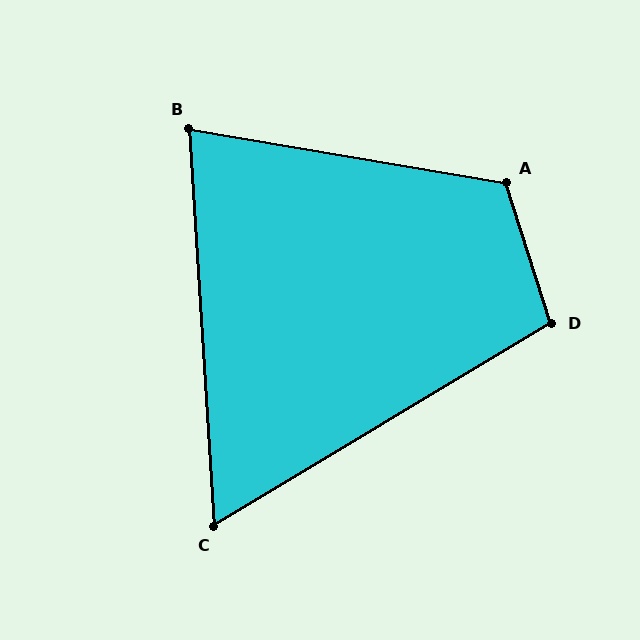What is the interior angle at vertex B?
Approximately 77 degrees (acute).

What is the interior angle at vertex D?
Approximately 103 degrees (obtuse).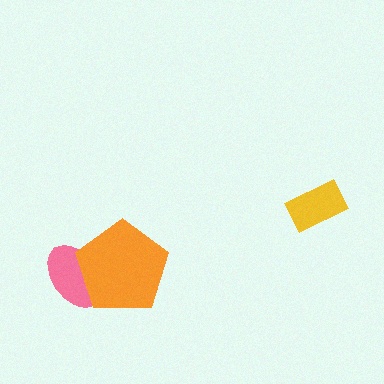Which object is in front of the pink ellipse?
The orange pentagon is in front of the pink ellipse.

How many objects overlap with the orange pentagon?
1 object overlaps with the orange pentagon.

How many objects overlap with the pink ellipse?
1 object overlaps with the pink ellipse.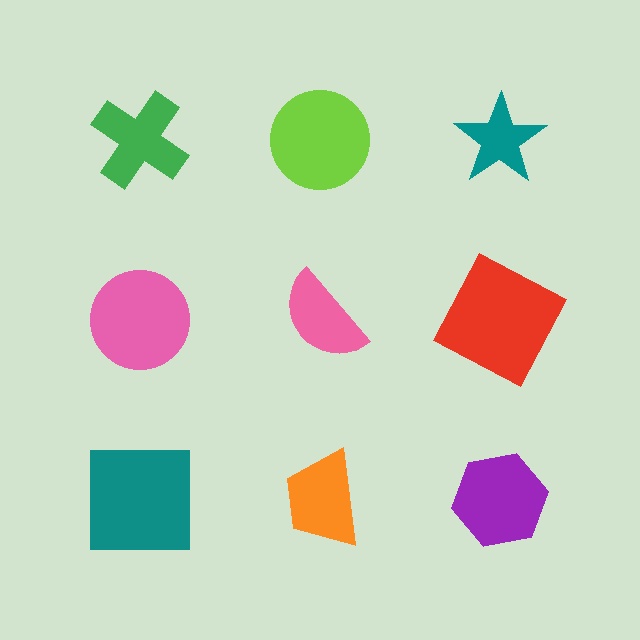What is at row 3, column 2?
An orange trapezoid.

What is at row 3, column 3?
A purple hexagon.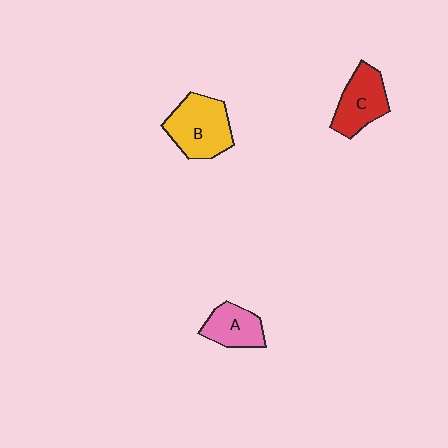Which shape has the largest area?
Shape B (yellow).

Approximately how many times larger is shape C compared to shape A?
Approximately 1.2 times.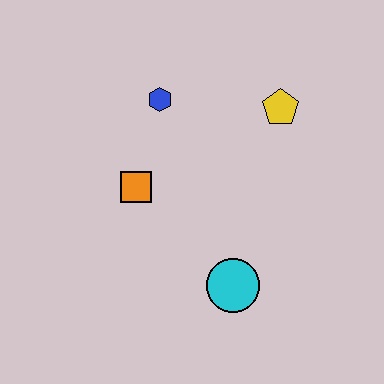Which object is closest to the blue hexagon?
The orange square is closest to the blue hexagon.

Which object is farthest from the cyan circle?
The blue hexagon is farthest from the cyan circle.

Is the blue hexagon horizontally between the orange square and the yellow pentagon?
Yes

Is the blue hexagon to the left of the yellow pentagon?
Yes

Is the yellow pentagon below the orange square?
No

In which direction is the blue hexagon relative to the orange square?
The blue hexagon is above the orange square.